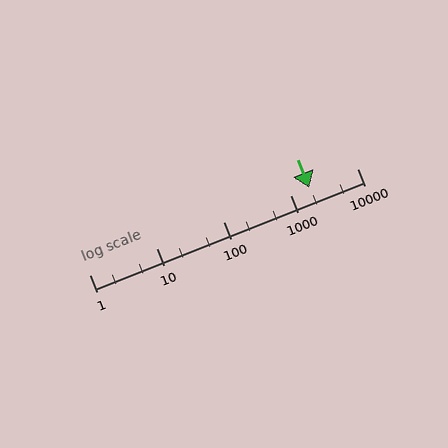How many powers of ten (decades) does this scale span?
The scale spans 4 decades, from 1 to 10000.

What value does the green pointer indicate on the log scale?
The pointer indicates approximately 1900.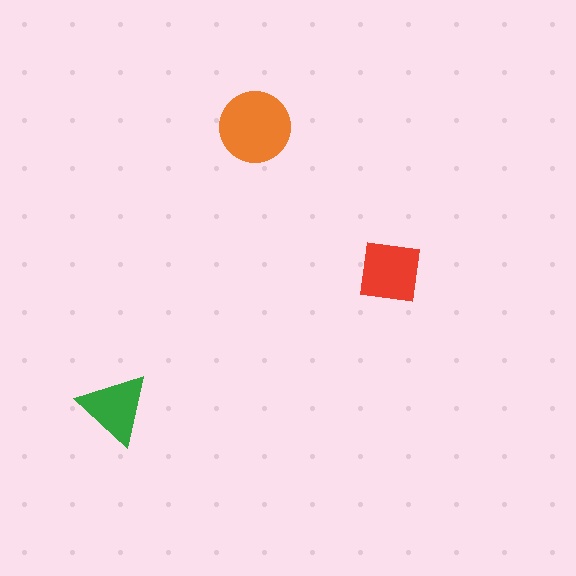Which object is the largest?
The orange circle.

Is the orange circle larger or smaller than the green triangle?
Larger.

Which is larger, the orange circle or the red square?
The orange circle.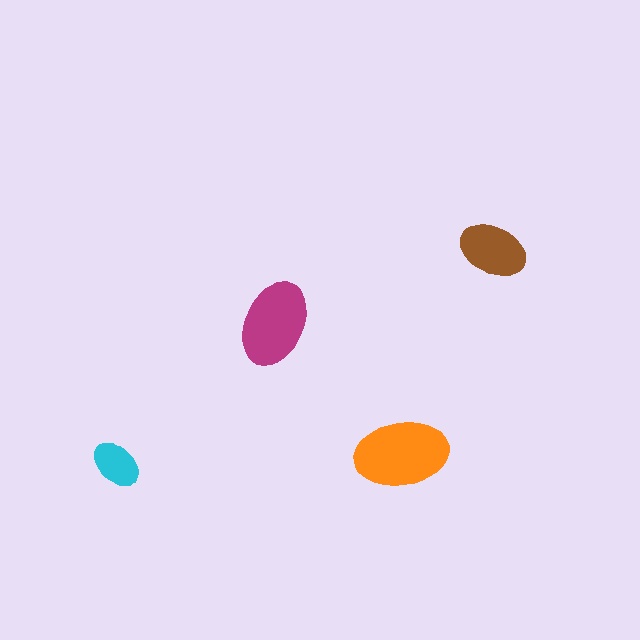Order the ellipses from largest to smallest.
the orange one, the magenta one, the brown one, the cyan one.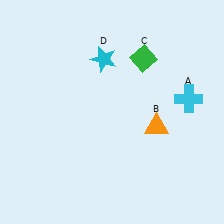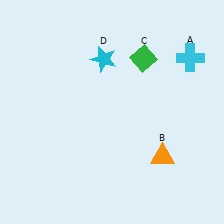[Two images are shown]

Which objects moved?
The objects that moved are: the cyan cross (A), the orange triangle (B).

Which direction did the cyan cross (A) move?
The cyan cross (A) moved up.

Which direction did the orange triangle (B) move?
The orange triangle (B) moved down.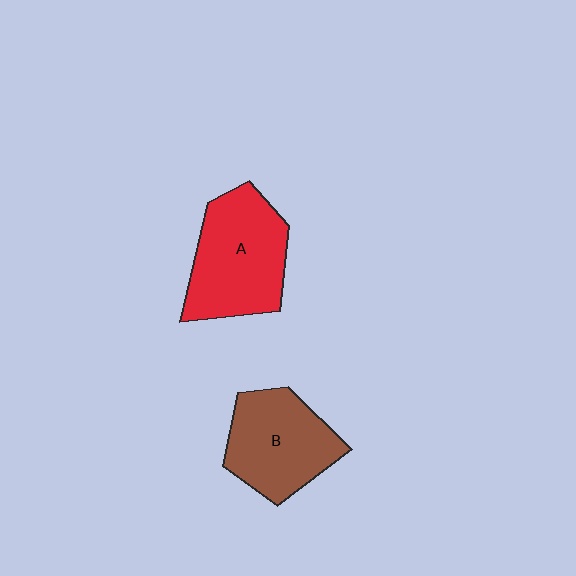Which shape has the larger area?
Shape A (red).